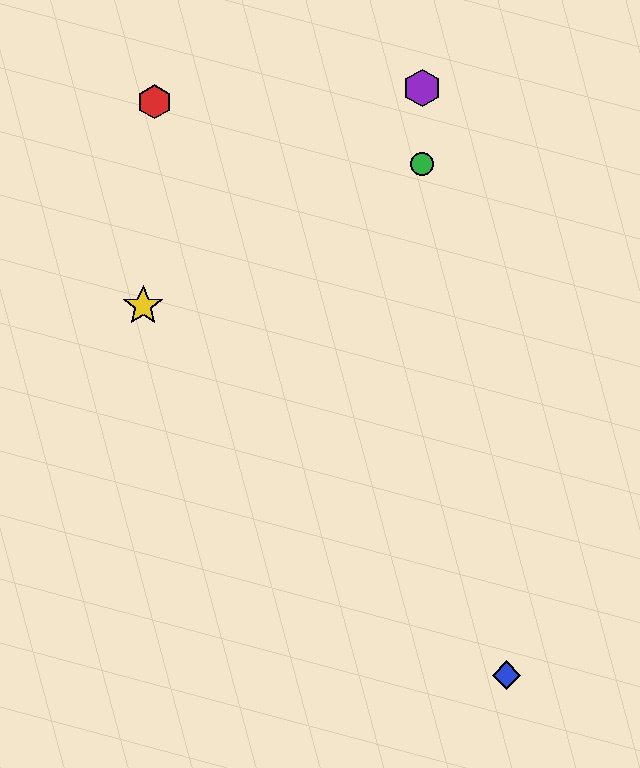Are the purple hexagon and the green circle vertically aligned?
Yes, both are at x≈422.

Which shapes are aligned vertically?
The green circle, the purple hexagon are aligned vertically.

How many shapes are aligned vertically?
2 shapes (the green circle, the purple hexagon) are aligned vertically.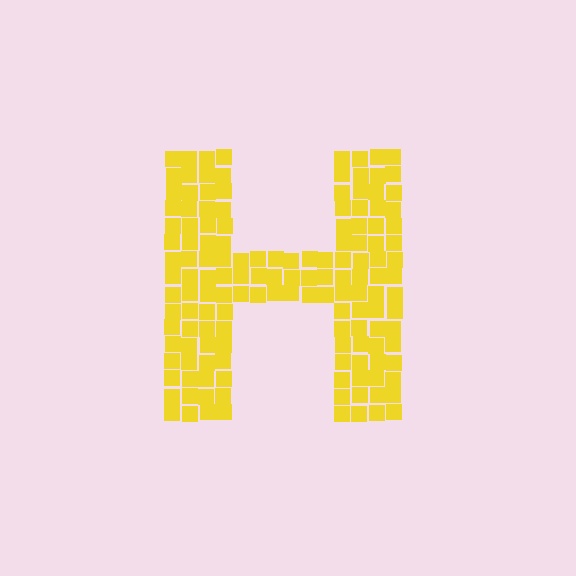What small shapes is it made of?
It is made of small squares.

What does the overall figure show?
The overall figure shows the letter H.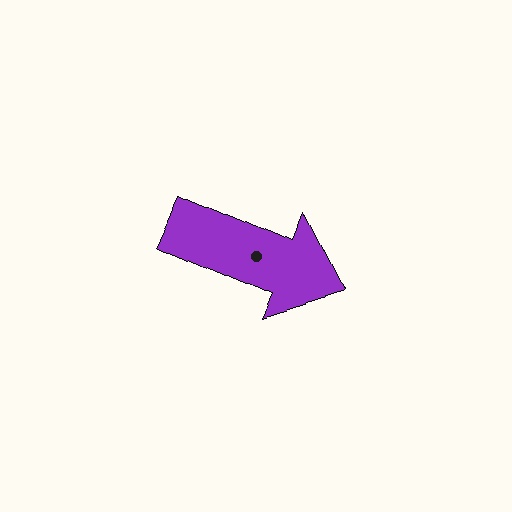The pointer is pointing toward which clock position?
Roughly 4 o'clock.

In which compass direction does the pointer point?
Southeast.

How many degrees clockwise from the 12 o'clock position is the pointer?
Approximately 113 degrees.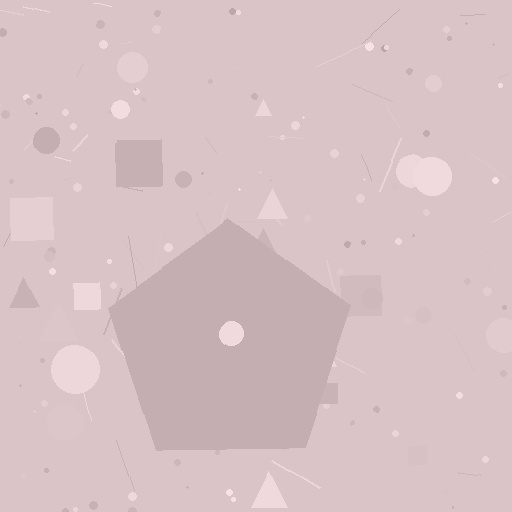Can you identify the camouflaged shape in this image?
The camouflaged shape is a pentagon.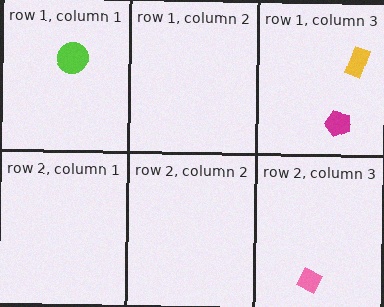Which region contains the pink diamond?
The row 2, column 3 region.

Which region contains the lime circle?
The row 1, column 1 region.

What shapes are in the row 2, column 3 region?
The pink diamond.